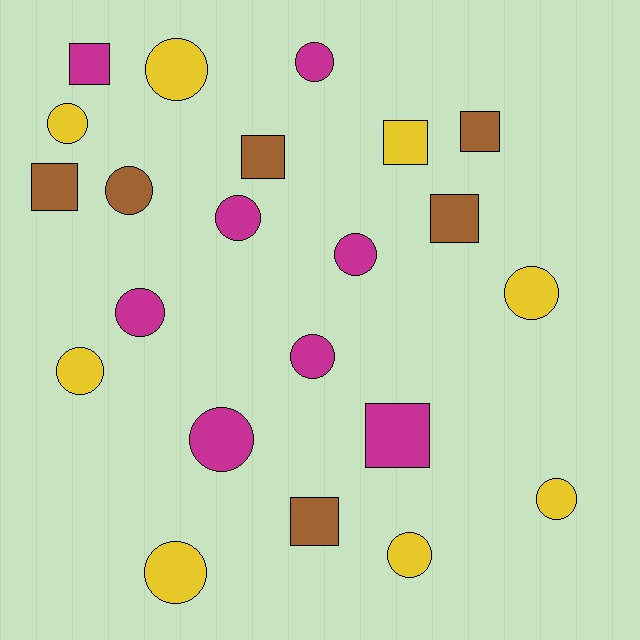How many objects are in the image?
There are 22 objects.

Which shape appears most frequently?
Circle, with 14 objects.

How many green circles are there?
There are no green circles.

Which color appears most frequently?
Magenta, with 8 objects.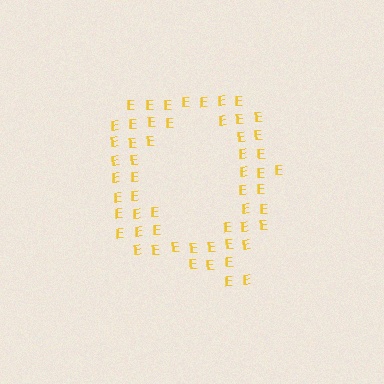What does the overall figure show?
The overall figure shows the letter Q.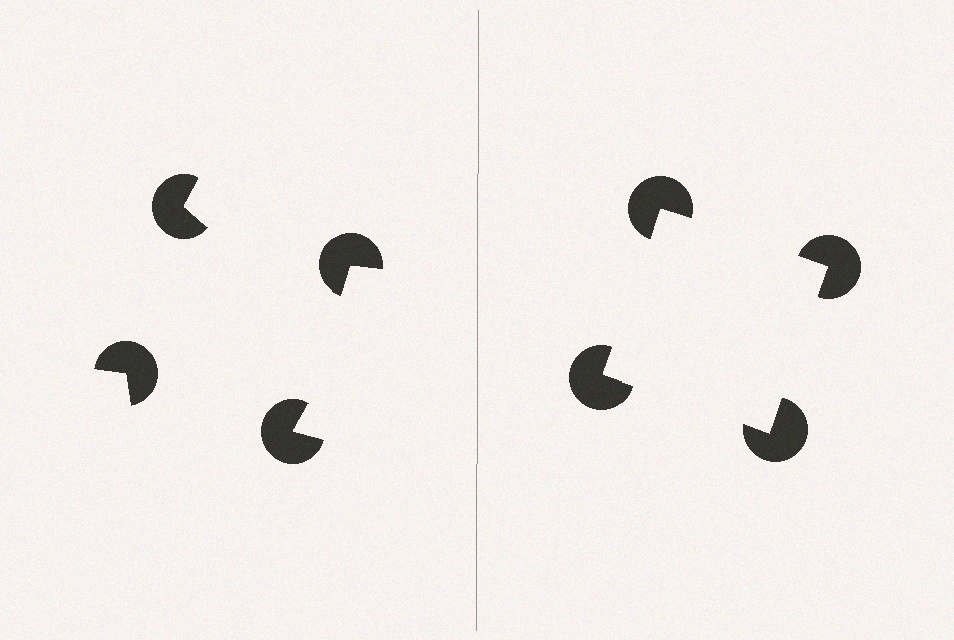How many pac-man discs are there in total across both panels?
8 — 4 on each side.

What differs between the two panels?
The pac-man discs are positioned identically on both sides; only the wedge orientations differ. On the right they align to a square; on the left they are misaligned.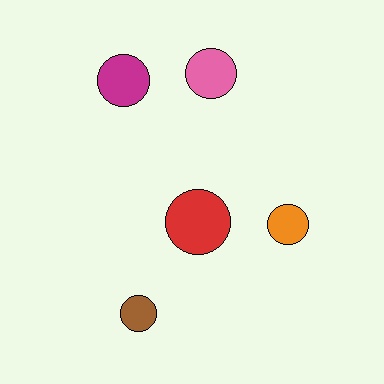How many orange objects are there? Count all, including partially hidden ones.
There is 1 orange object.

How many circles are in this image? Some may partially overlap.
There are 5 circles.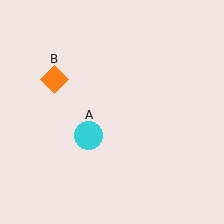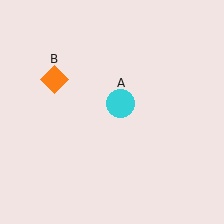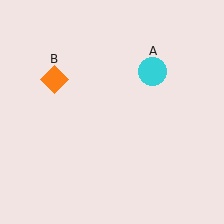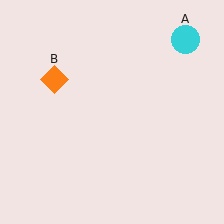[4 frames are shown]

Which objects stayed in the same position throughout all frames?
Orange diamond (object B) remained stationary.